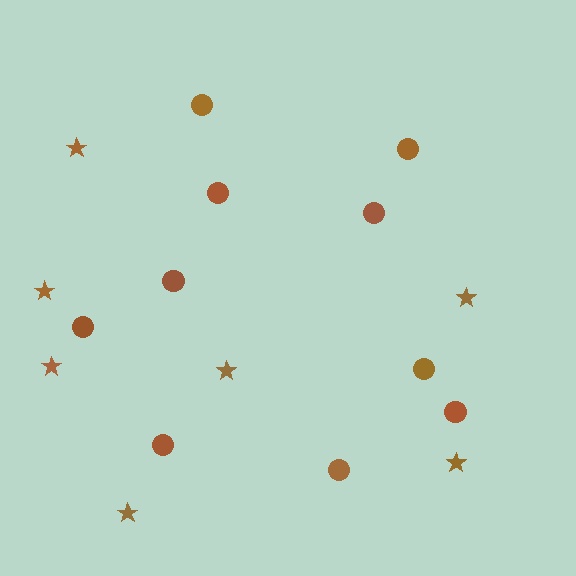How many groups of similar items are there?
There are 2 groups: one group of circles (10) and one group of stars (7).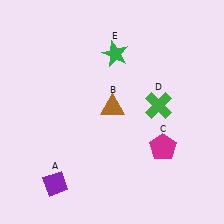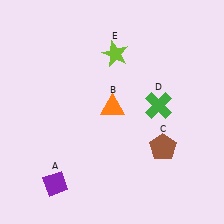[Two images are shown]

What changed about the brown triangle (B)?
In Image 1, B is brown. In Image 2, it changed to orange.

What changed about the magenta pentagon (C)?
In Image 1, C is magenta. In Image 2, it changed to brown.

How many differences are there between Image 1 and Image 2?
There are 3 differences between the two images.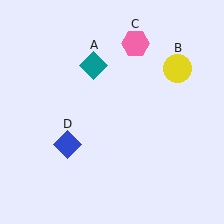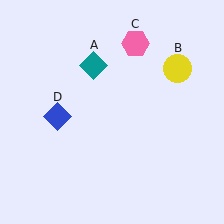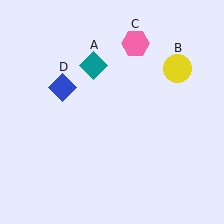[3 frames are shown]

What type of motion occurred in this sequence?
The blue diamond (object D) rotated clockwise around the center of the scene.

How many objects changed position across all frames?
1 object changed position: blue diamond (object D).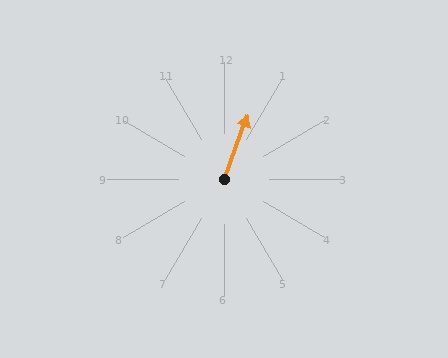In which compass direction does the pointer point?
North.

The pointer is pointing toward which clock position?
Roughly 1 o'clock.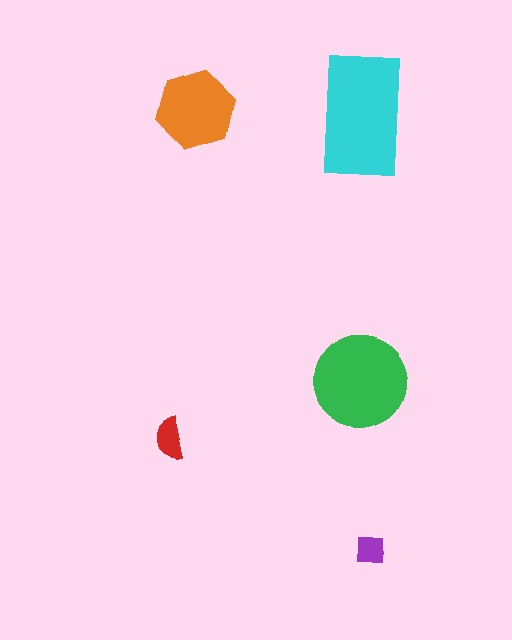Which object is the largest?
The cyan rectangle.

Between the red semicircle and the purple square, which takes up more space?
The red semicircle.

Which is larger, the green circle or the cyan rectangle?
The cyan rectangle.